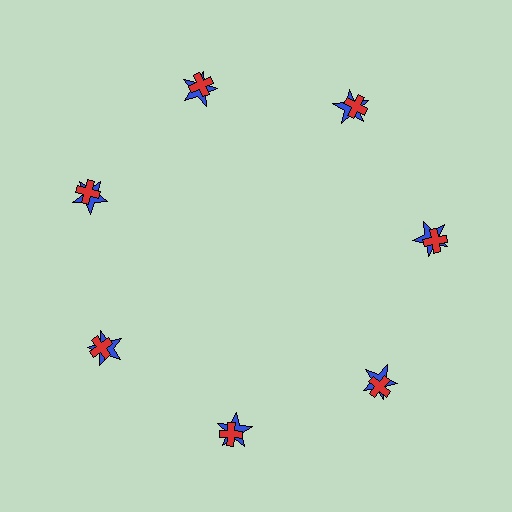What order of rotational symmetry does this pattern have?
This pattern has 7-fold rotational symmetry.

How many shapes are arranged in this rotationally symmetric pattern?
There are 14 shapes, arranged in 7 groups of 2.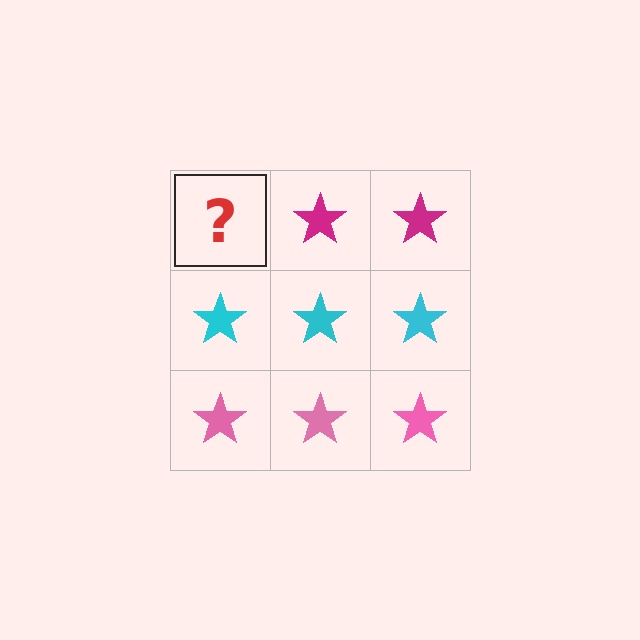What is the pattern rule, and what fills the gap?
The rule is that each row has a consistent color. The gap should be filled with a magenta star.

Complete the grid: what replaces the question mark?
The question mark should be replaced with a magenta star.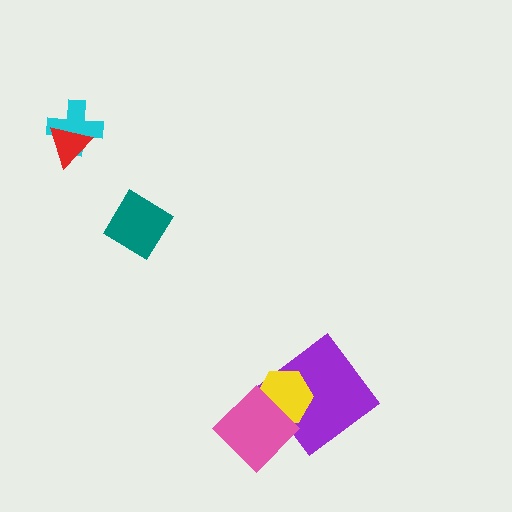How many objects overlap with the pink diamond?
2 objects overlap with the pink diamond.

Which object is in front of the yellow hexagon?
The pink diamond is in front of the yellow hexagon.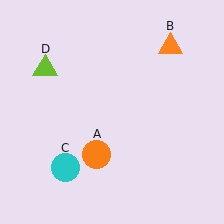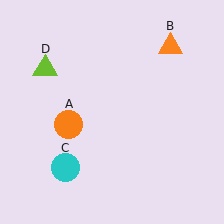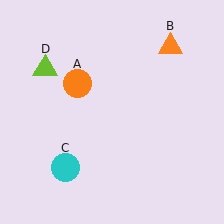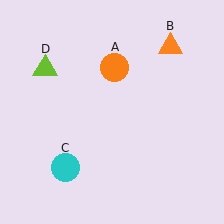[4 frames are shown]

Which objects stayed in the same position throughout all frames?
Orange triangle (object B) and cyan circle (object C) and lime triangle (object D) remained stationary.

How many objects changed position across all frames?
1 object changed position: orange circle (object A).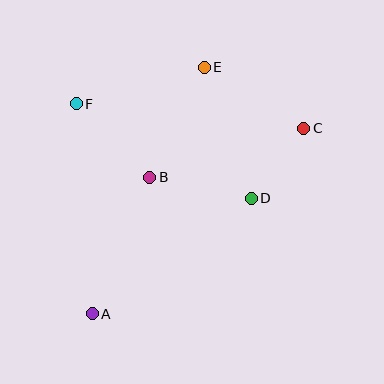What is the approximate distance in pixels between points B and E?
The distance between B and E is approximately 123 pixels.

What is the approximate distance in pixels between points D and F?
The distance between D and F is approximately 199 pixels.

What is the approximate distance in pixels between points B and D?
The distance between B and D is approximately 103 pixels.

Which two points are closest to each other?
Points C and D are closest to each other.